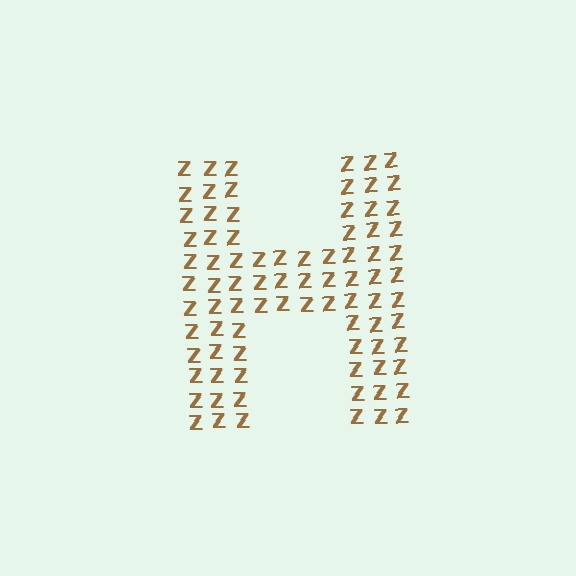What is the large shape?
The large shape is the letter H.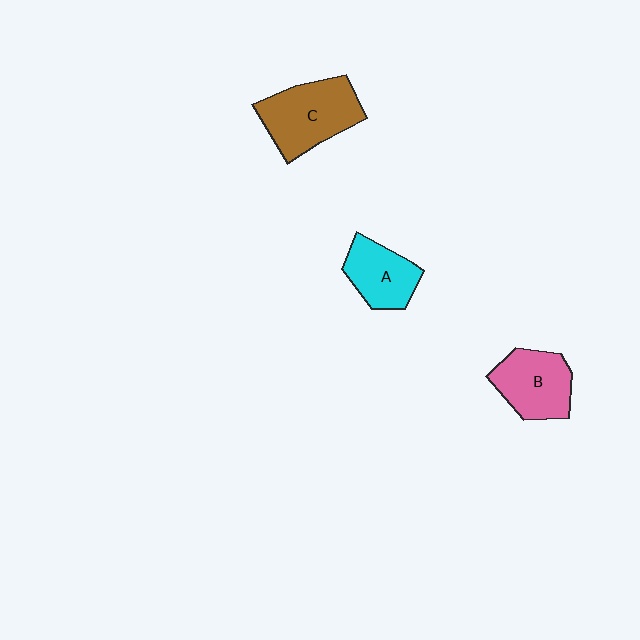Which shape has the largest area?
Shape C (brown).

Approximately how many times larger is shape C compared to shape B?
Approximately 1.3 times.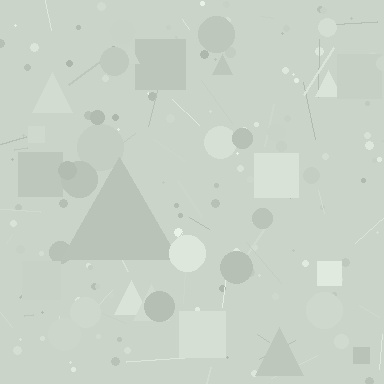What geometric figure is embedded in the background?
A triangle is embedded in the background.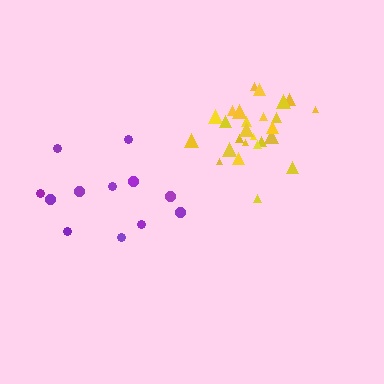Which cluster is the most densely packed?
Yellow.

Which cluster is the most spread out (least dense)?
Purple.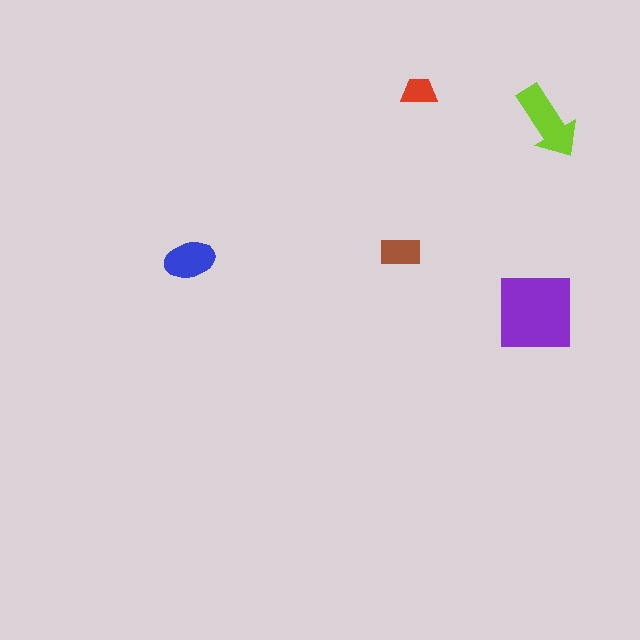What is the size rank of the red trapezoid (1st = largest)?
5th.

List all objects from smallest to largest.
The red trapezoid, the brown rectangle, the blue ellipse, the lime arrow, the purple square.